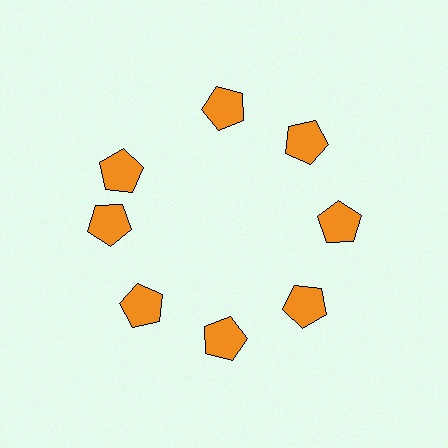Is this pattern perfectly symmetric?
No. The 8 orange pentagons are arranged in a ring, but one element near the 10 o'clock position is rotated out of alignment along the ring, breaking the 8-fold rotational symmetry.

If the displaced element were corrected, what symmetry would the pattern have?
It would have 8-fold rotational symmetry — the pattern would map onto itself every 45 degrees.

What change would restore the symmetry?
The symmetry would be restored by rotating it back into even spacing with its neighbors so that all 8 pentagons sit at equal angles and equal distance from the center.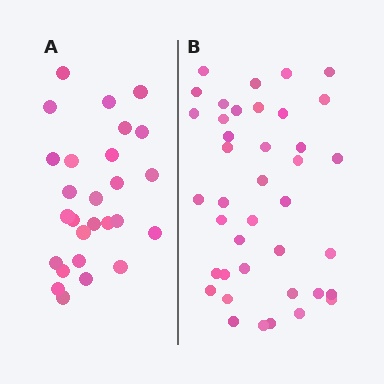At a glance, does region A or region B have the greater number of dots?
Region B (the right region) has more dots.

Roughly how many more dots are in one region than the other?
Region B has approximately 15 more dots than region A.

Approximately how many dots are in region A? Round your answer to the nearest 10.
About 30 dots. (The exact count is 27, which rounds to 30.)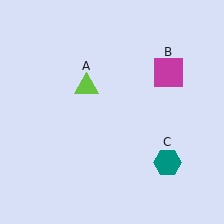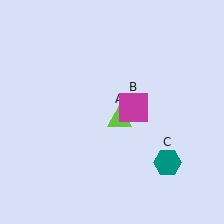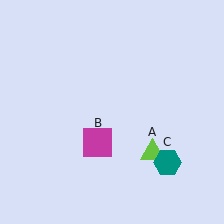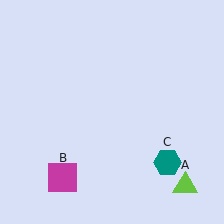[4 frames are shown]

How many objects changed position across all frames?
2 objects changed position: lime triangle (object A), magenta square (object B).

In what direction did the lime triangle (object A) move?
The lime triangle (object A) moved down and to the right.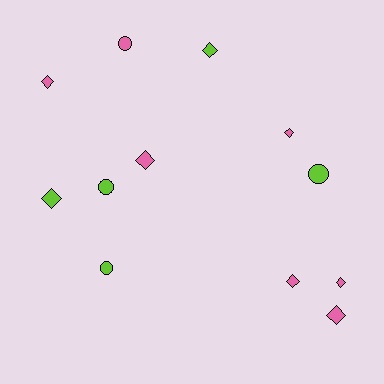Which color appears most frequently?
Pink, with 7 objects.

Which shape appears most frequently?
Diamond, with 8 objects.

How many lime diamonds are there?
There are 2 lime diamonds.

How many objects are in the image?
There are 12 objects.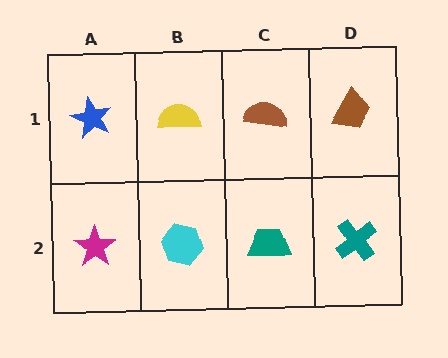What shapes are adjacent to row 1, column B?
A cyan hexagon (row 2, column B), a blue star (row 1, column A), a brown semicircle (row 1, column C).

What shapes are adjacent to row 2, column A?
A blue star (row 1, column A), a cyan hexagon (row 2, column B).